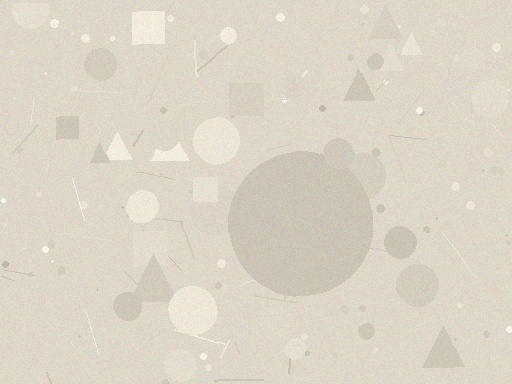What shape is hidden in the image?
A circle is hidden in the image.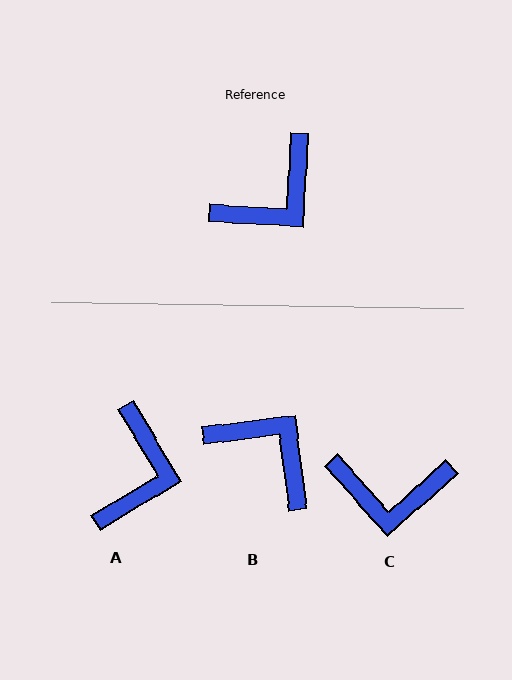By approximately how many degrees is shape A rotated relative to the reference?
Approximately 34 degrees counter-clockwise.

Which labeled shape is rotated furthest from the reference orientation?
B, about 100 degrees away.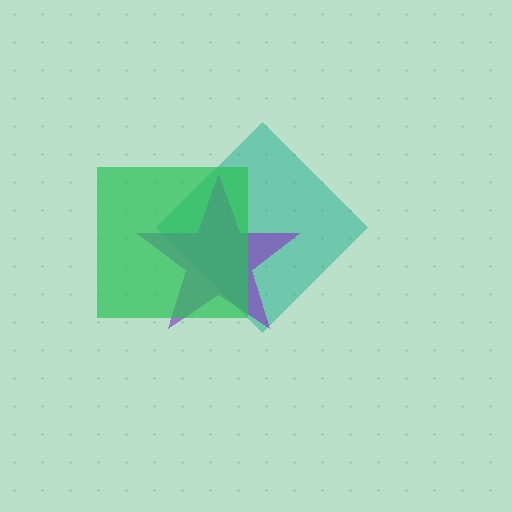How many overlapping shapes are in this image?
There are 3 overlapping shapes in the image.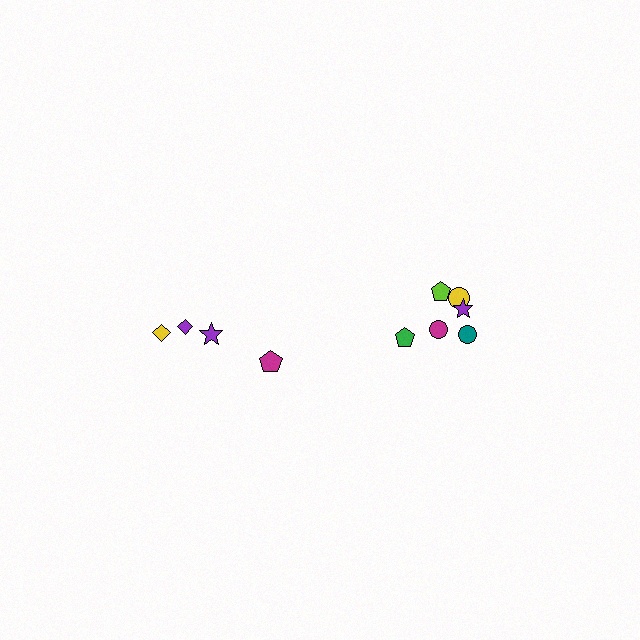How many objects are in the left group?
There are 4 objects.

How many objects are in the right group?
There are 6 objects.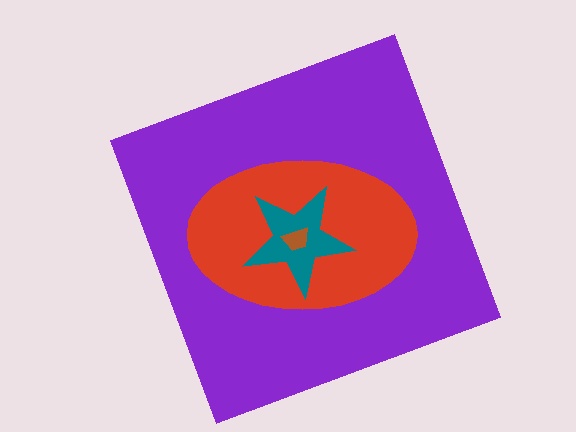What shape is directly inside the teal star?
The brown trapezoid.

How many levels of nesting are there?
4.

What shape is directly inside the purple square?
The red ellipse.